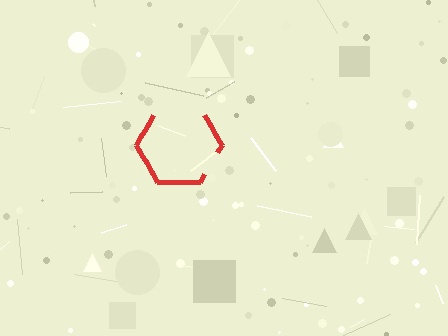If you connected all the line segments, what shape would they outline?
They would outline a hexagon.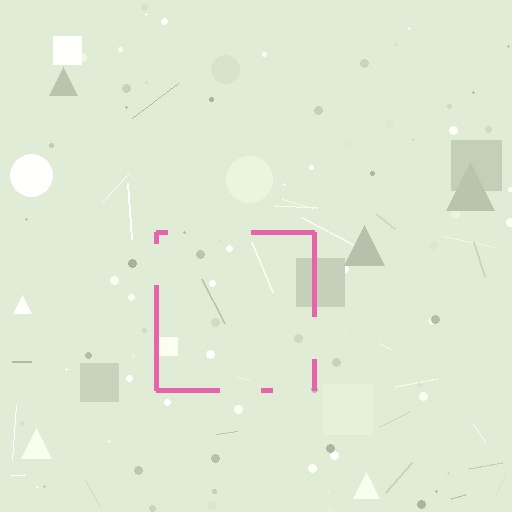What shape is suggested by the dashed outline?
The dashed outline suggests a square.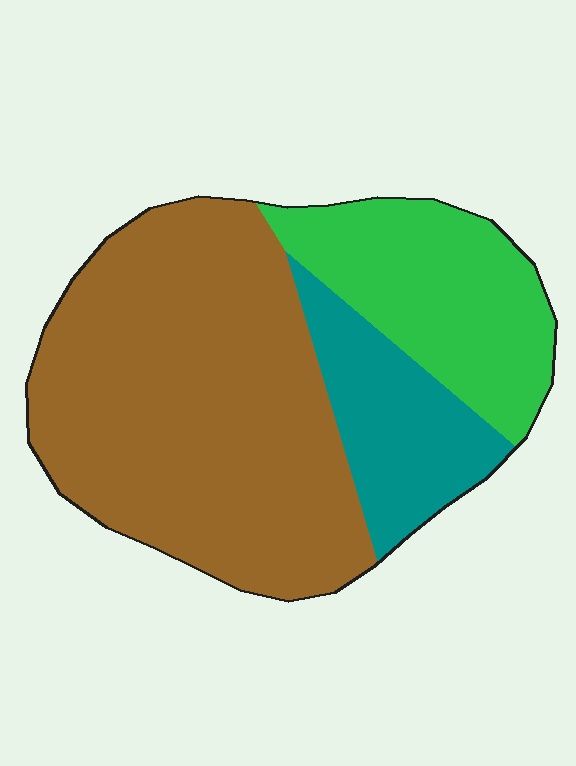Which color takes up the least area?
Teal, at roughly 15%.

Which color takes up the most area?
Brown, at roughly 60%.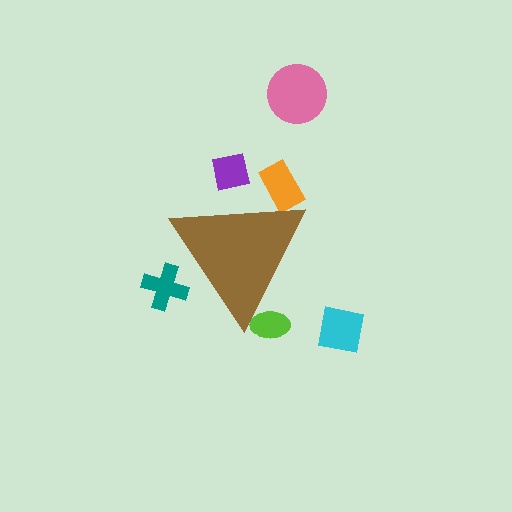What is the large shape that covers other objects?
A brown triangle.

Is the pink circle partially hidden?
No, the pink circle is fully visible.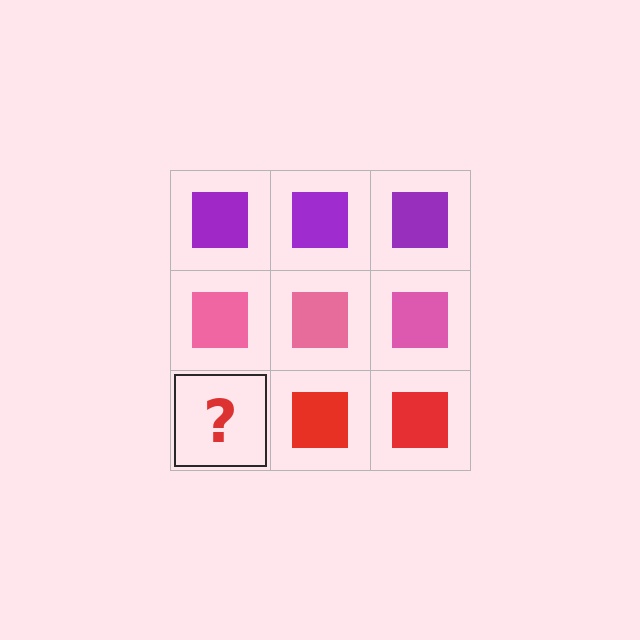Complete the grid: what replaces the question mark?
The question mark should be replaced with a red square.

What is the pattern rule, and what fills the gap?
The rule is that each row has a consistent color. The gap should be filled with a red square.